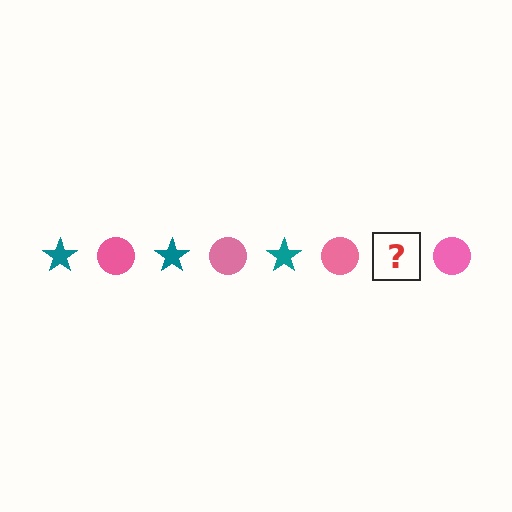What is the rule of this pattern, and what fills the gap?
The rule is that the pattern alternates between teal star and pink circle. The gap should be filled with a teal star.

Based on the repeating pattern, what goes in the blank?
The blank should be a teal star.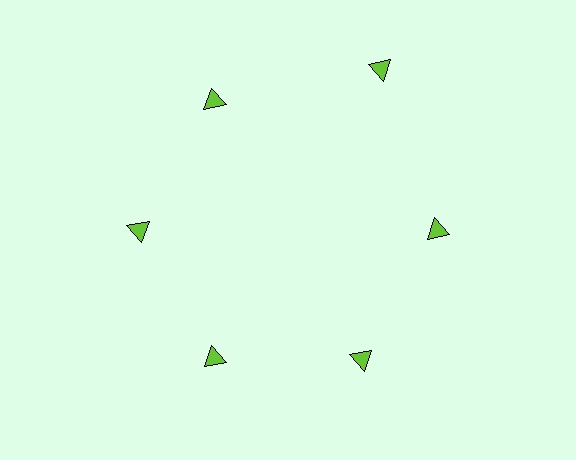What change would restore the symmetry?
The symmetry would be restored by moving it inward, back onto the ring so that all 6 triangles sit at equal angles and equal distance from the center.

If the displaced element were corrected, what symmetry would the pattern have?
It would have 6-fold rotational symmetry — the pattern would map onto itself every 60 degrees.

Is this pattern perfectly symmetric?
No. The 6 lime triangles are arranged in a ring, but one element near the 1 o'clock position is pushed outward from the center, breaking the 6-fold rotational symmetry.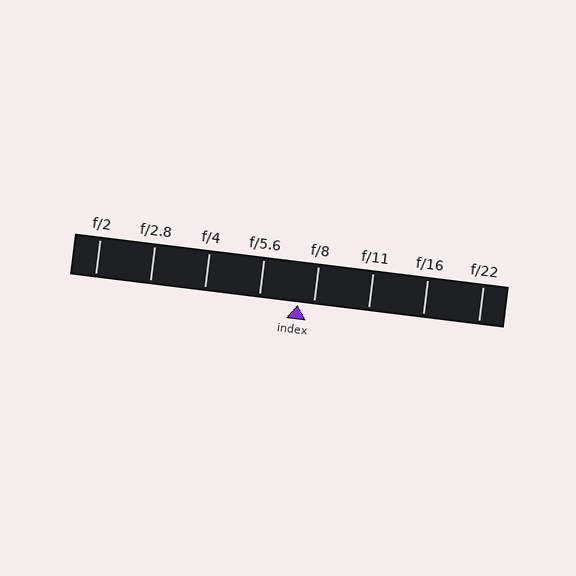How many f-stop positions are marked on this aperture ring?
There are 8 f-stop positions marked.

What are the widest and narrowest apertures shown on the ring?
The widest aperture shown is f/2 and the narrowest is f/22.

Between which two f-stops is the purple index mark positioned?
The index mark is between f/5.6 and f/8.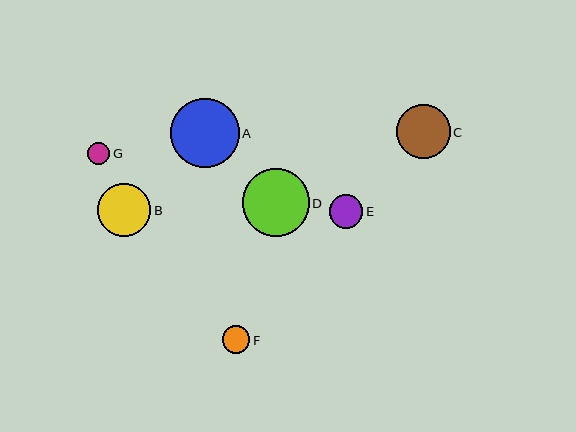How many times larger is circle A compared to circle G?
Circle A is approximately 3.1 times the size of circle G.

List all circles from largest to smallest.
From largest to smallest: A, D, C, B, E, F, G.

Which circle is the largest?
Circle A is the largest with a size of approximately 69 pixels.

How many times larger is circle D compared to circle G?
Circle D is approximately 3.1 times the size of circle G.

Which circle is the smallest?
Circle G is the smallest with a size of approximately 22 pixels.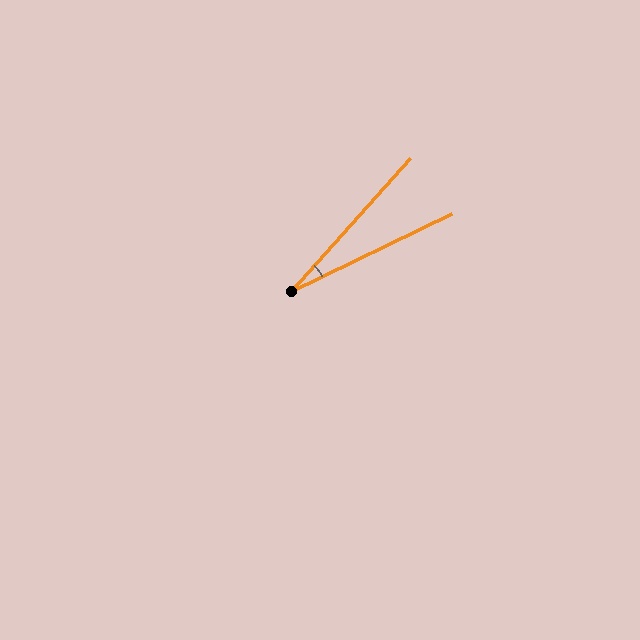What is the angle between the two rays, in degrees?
Approximately 22 degrees.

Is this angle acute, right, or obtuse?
It is acute.